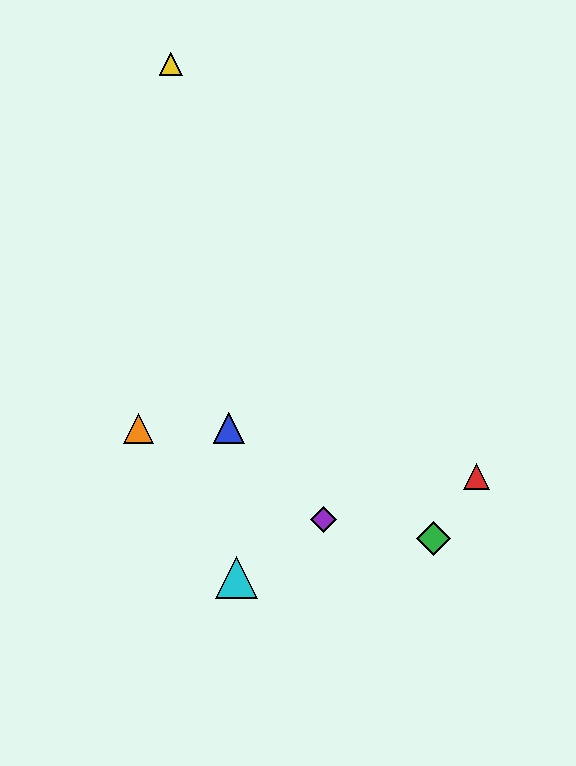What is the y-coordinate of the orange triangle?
The orange triangle is at y≈428.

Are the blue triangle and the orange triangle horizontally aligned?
Yes, both are at y≈428.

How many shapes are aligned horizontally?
2 shapes (the blue triangle, the orange triangle) are aligned horizontally.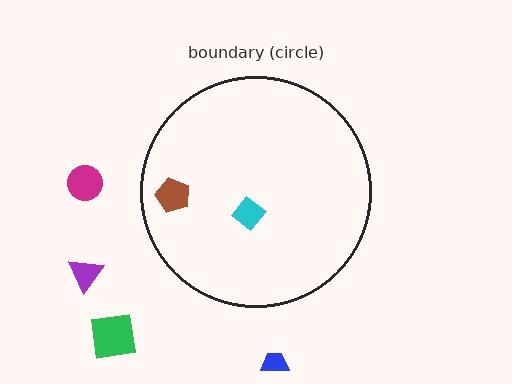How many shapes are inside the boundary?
2 inside, 4 outside.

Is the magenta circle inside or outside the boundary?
Outside.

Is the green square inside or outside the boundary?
Outside.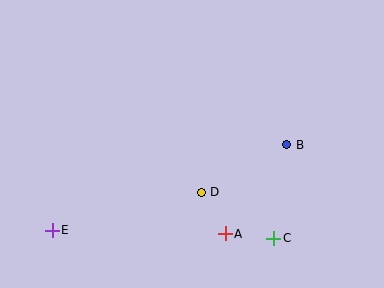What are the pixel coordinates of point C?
Point C is at (274, 238).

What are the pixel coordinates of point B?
Point B is at (287, 145).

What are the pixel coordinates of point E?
Point E is at (52, 230).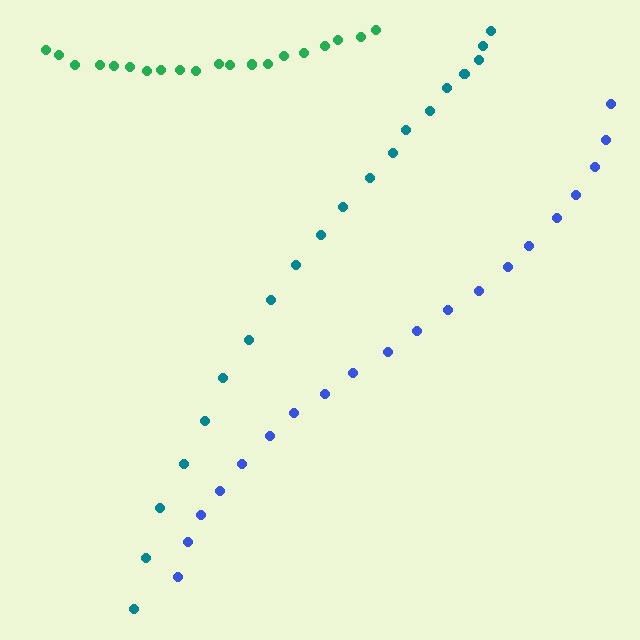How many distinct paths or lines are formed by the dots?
There are 3 distinct paths.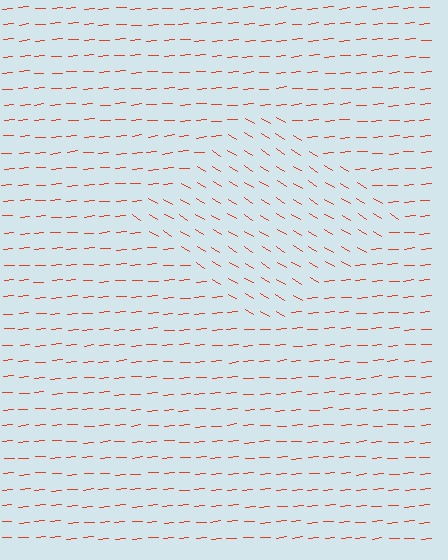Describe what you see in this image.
The image is filled with small red line segments. A diamond region in the image has lines oriented differently from the surrounding lines, creating a visible texture boundary.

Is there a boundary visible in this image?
Yes, there is a texture boundary formed by a change in line orientation.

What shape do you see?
I see a diamond.